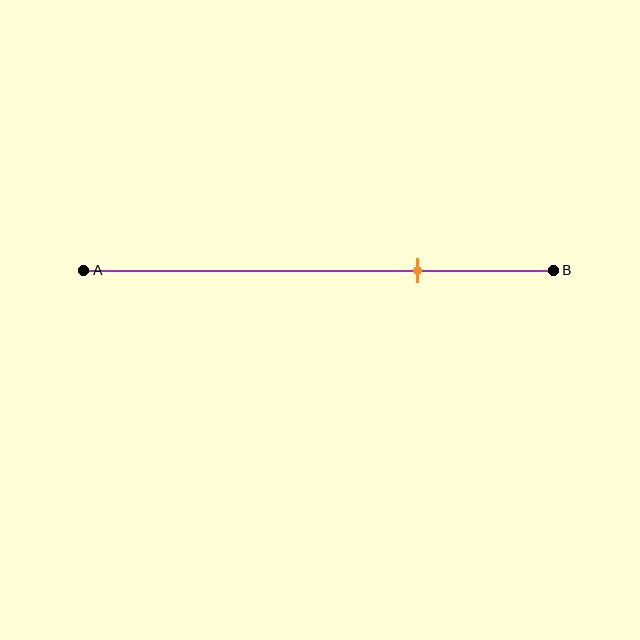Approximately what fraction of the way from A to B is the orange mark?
The orange mark is approximately 70% of the way from A to B.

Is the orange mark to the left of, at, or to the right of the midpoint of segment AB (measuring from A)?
The orange mark is to the right of the midpoint of segment AB.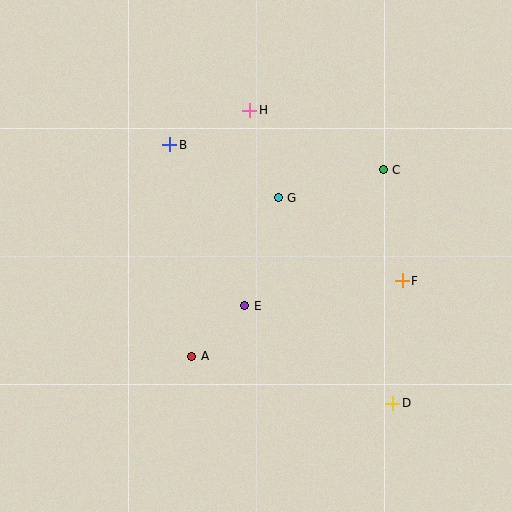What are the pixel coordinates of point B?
Point B is at (170, 145).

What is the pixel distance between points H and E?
The distance between H and E is 195 pixels.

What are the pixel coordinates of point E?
Point E is at (245, 306).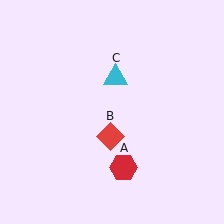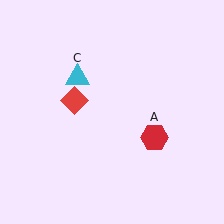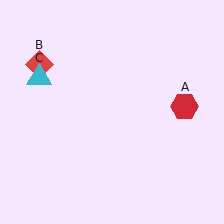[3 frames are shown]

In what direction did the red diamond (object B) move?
The red diamond (object B) moved up and to the left.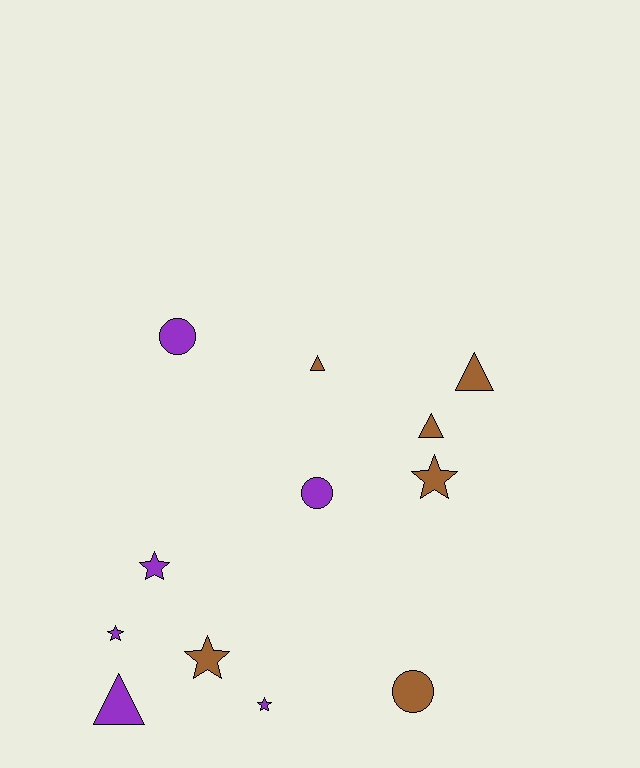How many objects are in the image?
There are 12 objects.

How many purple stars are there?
There are 3 purple stars.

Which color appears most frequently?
Brown, with 6 objects.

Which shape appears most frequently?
Star, with 5 objects.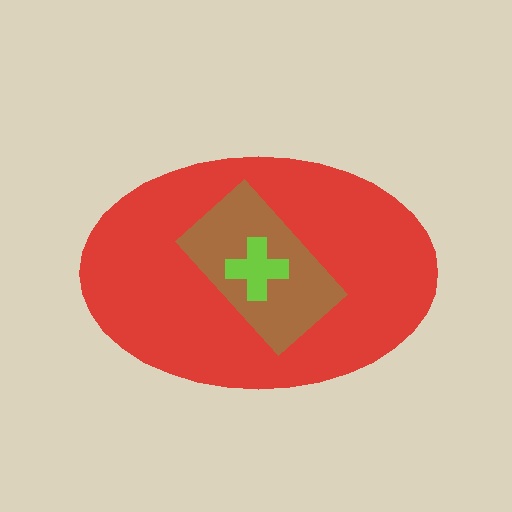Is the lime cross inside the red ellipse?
Yes.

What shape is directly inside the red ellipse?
The brown rectangle.